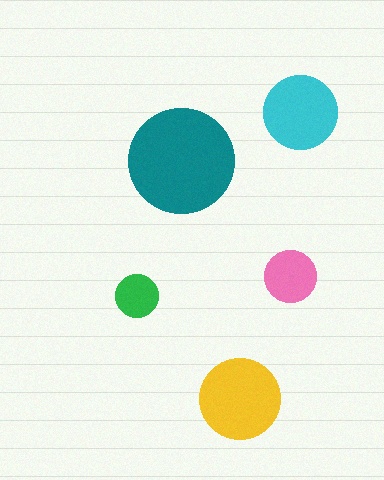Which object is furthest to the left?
The green circle is leftmost.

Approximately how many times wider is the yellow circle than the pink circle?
About 1.5 times wider.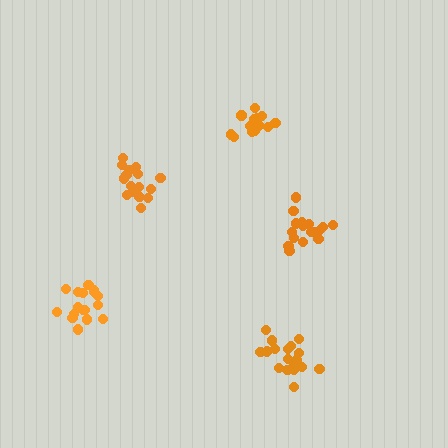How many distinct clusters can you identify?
There are 5 distinct clusters.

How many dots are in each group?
Group 1: 17 dots, Group 2: 17 dots, Group 3: 16 dots, Group 4: 18 dots, Group 5: 13 dots (81 total).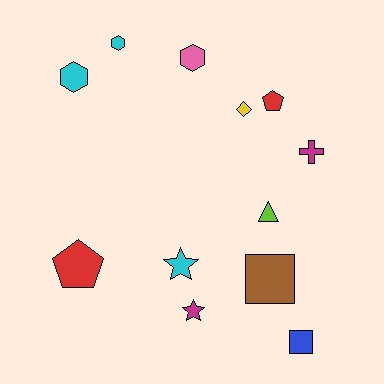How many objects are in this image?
There are 12 objects.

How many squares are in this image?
There are 2 squares.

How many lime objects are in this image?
There is 1 lime object.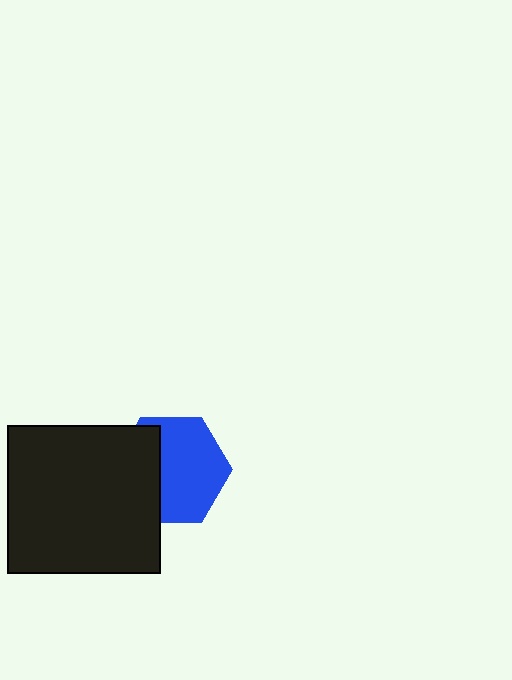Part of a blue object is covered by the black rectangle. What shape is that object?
It is a hexagon.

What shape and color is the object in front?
The object in front is a black rectangle.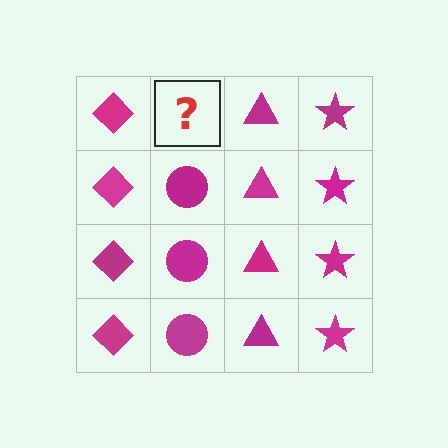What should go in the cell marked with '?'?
The missing cell should contain a magenta circle.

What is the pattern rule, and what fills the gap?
The rule is that each column has a consistent shape. The gap should be filled with a magenta circle.